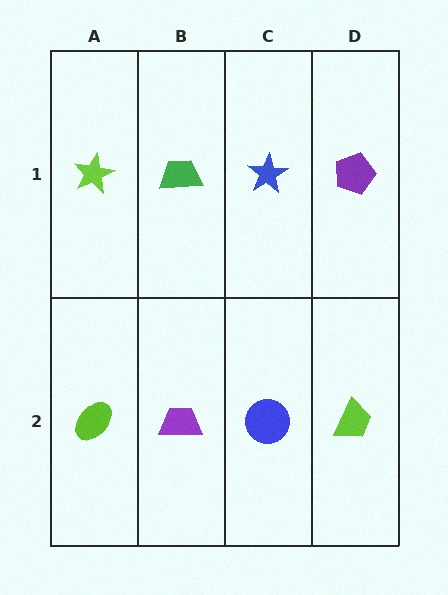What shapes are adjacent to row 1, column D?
A lime trapezoid (row 2, column D), a blue star (row 1, column C).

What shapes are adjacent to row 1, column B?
A purple trapezoid (row 2, column B), a lime star (row 1, column A), a blue star (row 1, column C).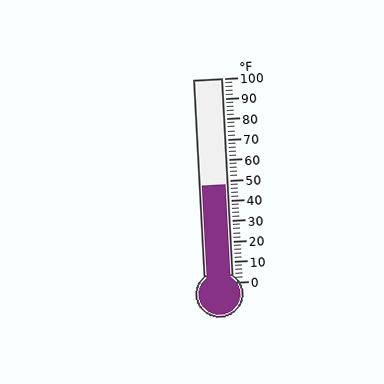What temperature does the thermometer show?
The thermometer shows approximately 48°F.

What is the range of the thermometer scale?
The thermometer scale ranges from 0°F to 100°F.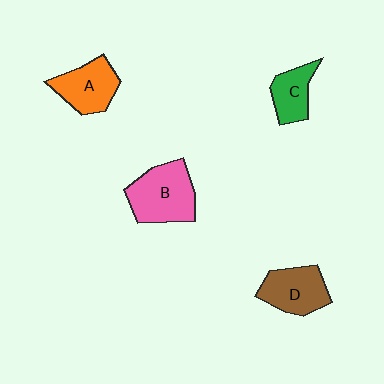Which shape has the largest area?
Shape B (pink).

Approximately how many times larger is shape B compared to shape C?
Approximately 1.8 times.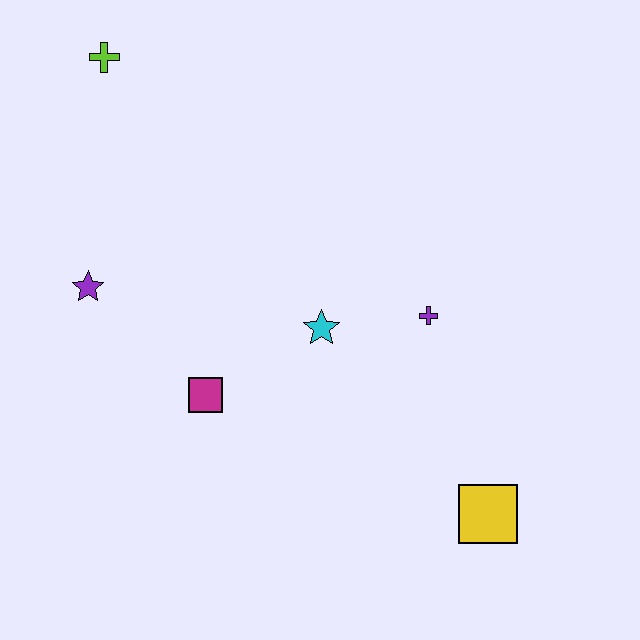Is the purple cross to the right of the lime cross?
Yes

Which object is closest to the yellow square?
The purple cross is closest to the yellow square.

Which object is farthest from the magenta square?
The lime cross is farthest from the magenta square.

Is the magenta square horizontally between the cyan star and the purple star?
Yes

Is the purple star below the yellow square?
No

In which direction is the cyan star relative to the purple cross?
The cyan star is to the left of the purple cross.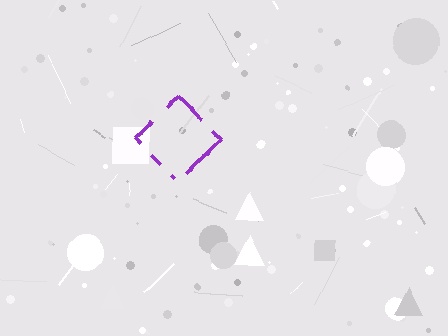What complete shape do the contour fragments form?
The contour fragments form a diamond.